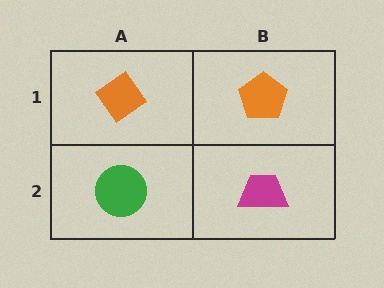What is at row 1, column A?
An orange diamond.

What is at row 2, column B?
A magenta trapezoid.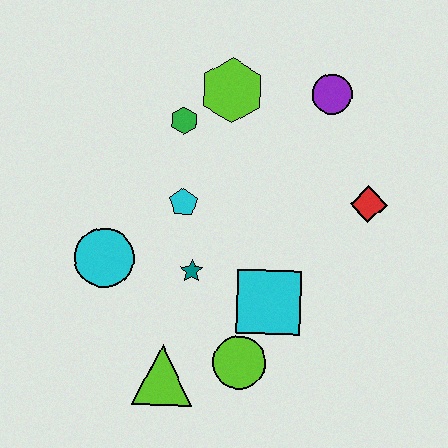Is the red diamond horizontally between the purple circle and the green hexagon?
No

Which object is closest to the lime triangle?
The lime circle is closest to the lime triangle.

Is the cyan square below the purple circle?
Yes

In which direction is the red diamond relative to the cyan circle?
The red diamond is to the right of the cyan circle.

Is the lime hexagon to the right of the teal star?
Yes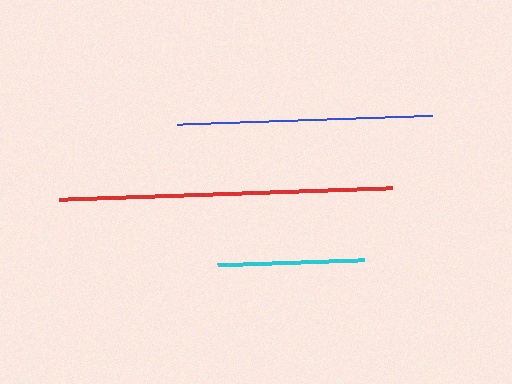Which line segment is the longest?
The red line is the longest at approximately 333 pixels.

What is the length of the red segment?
The red segment is approximately 333 pixels long.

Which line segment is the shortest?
The cyan line is the shortest at approximately 147 pixels.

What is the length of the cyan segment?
The cyan segment is approximately 147 pixels long.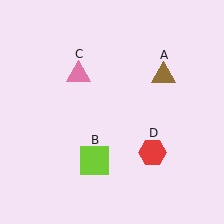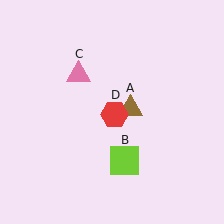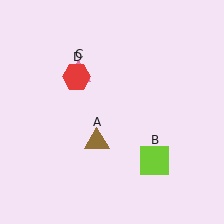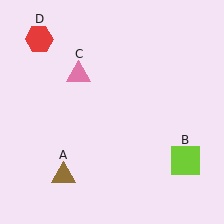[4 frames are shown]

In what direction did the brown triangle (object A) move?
The brown triangle (object A) moved down and to the left.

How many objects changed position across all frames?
3 objects changed position: brown triangle (object A), lime square (object B), red hexagon (object D).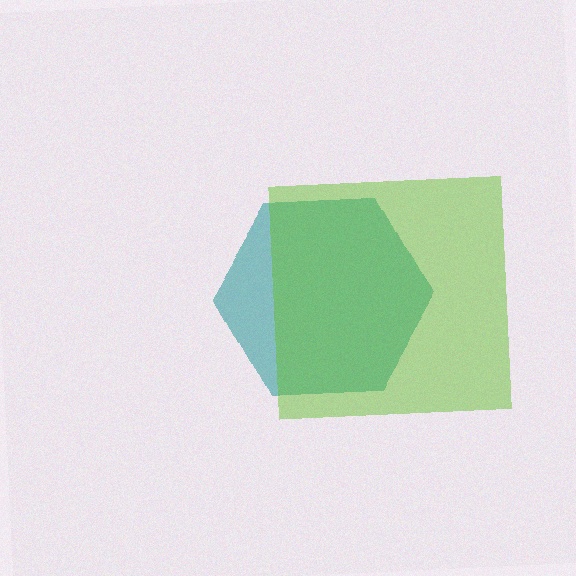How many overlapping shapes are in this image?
There are 2 overlapping shapes in the image.